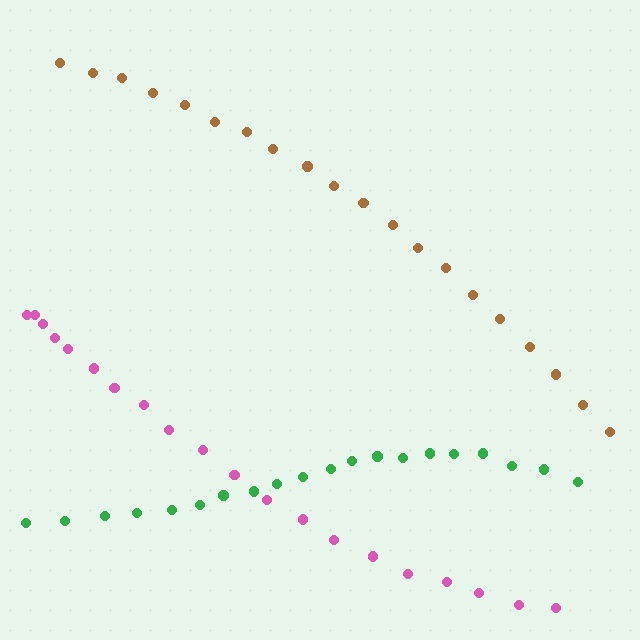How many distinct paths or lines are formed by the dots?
There are 3 distinct paths.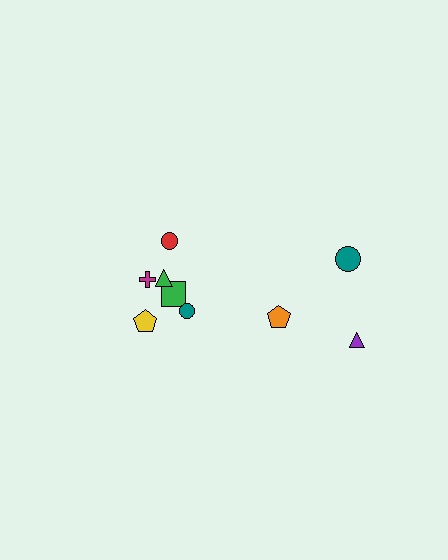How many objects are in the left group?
There are 6 objects.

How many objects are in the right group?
There are 3 objects.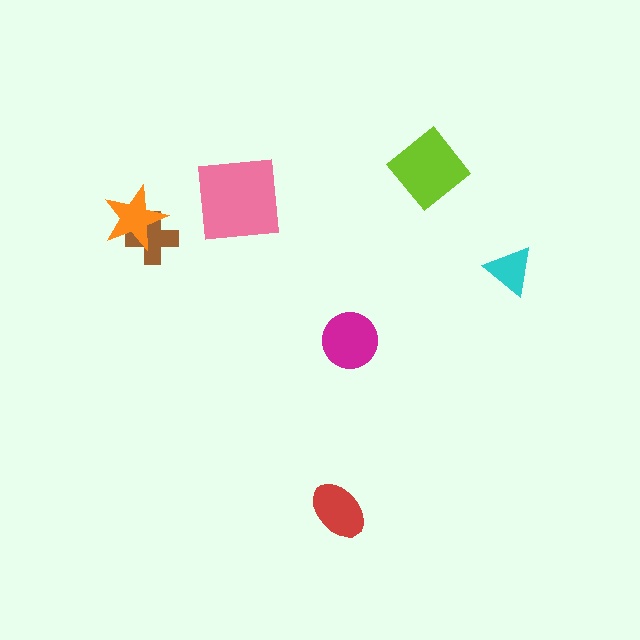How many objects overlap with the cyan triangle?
0 objects overlap with the cyan triangle.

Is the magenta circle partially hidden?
No, no other shape covers it.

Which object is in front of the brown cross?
The orange star is in front of the brown cross.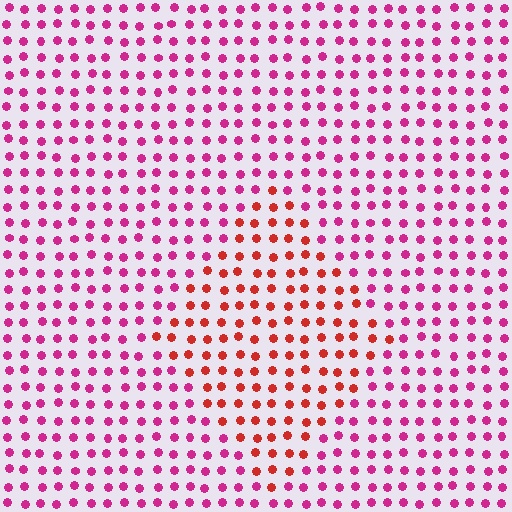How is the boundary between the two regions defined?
The boundary is defined purely by a slight shift in hue (about 39 degrees). Spacing, size, and orientation are identical on both sides.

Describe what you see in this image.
The image is filled with small magenta elements in a uniform arrangement. A diamond-shaped region is visible where the elements are tinted to a slightly different hue, forming a subtle color boundary.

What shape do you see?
I see a diamond.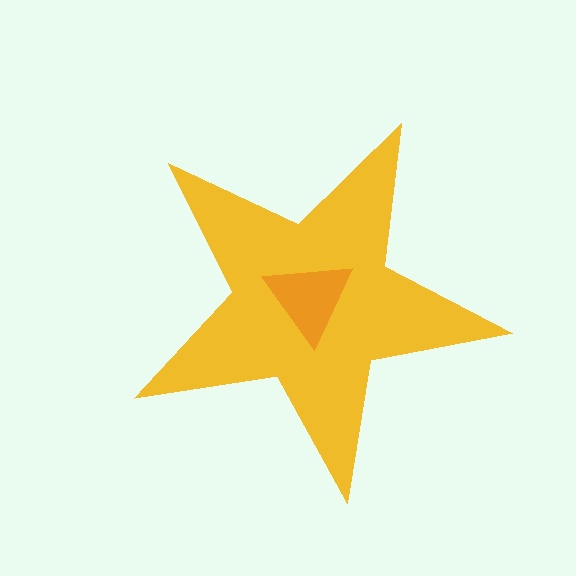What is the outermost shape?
The yellow star.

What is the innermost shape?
The orange triangle.